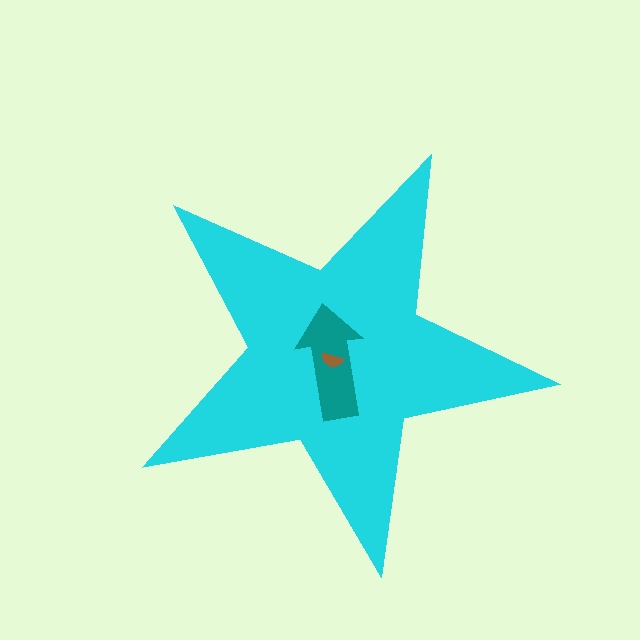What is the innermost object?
The brown semicircle.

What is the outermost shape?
The cyan star.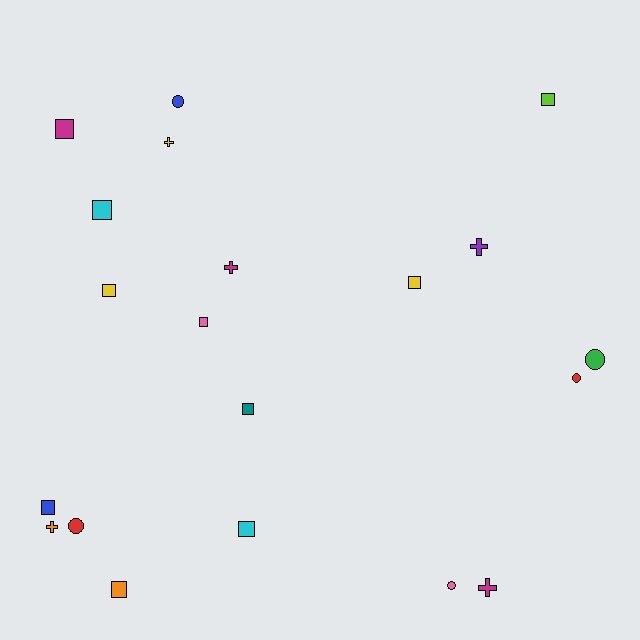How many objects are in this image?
There are 20 objects.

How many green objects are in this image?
There is 1 green object.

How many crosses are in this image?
There are 5 crosses.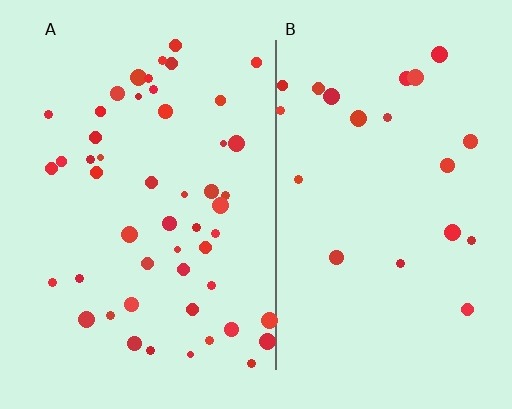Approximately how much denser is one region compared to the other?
Approximately 2.4× — region A over region B.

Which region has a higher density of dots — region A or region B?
A (the left).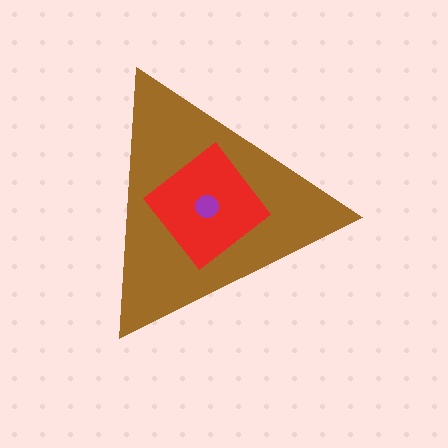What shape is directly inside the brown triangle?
The red diamond.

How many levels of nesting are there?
3.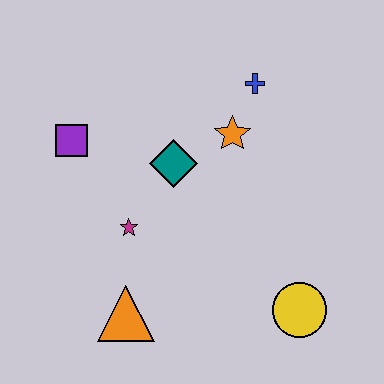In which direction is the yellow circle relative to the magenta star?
The yellow circle is to the right of the magenta star.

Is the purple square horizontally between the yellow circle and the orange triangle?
No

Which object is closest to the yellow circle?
The orange triangle is closest to the yellow circle.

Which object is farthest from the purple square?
The yellow circle is farthest from the purple square.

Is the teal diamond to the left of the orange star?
Yes